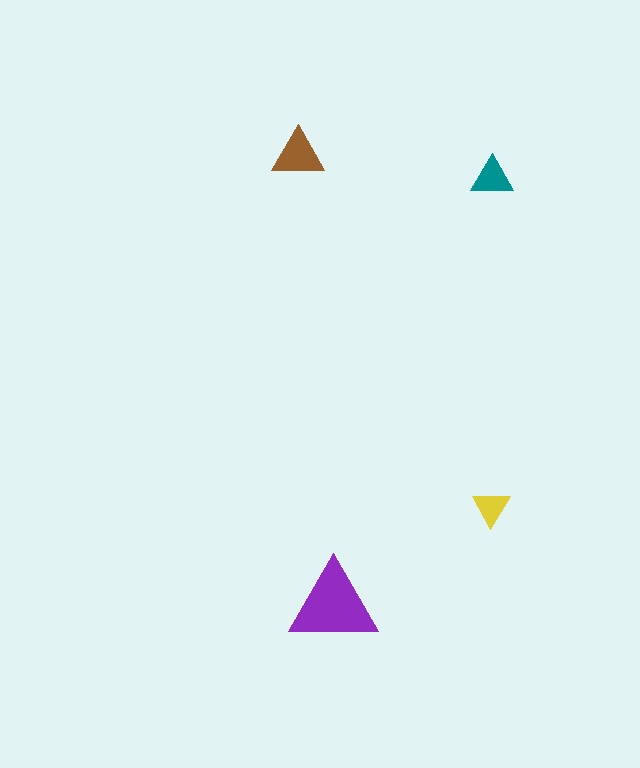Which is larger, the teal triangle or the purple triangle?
The purple one.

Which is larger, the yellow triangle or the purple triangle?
The purple one.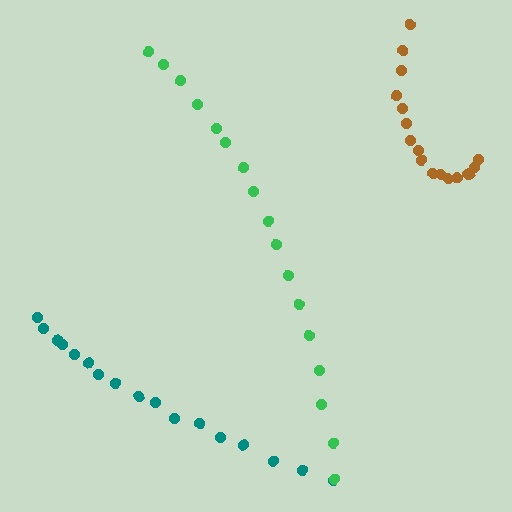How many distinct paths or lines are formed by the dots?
There are 3 distinct paths.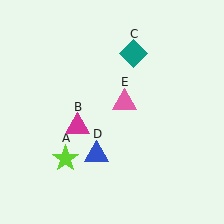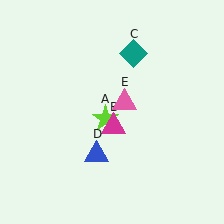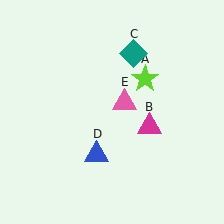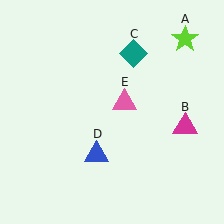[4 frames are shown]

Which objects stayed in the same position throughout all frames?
Teal diamond (object C) and blue triangle (object D) and pink triangle (object E) remained stationary.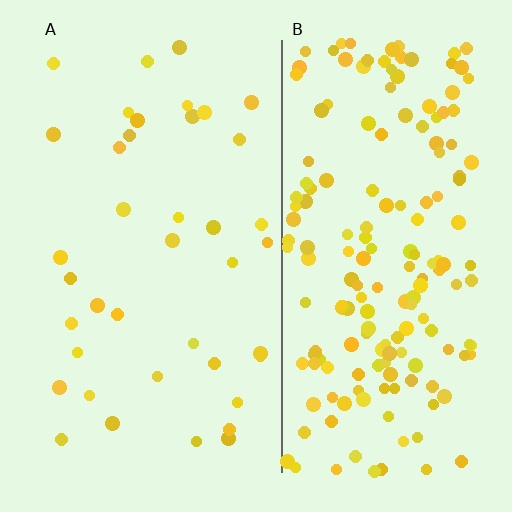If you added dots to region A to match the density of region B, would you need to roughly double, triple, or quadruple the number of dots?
Approximately quadruple.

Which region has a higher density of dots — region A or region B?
B (the right).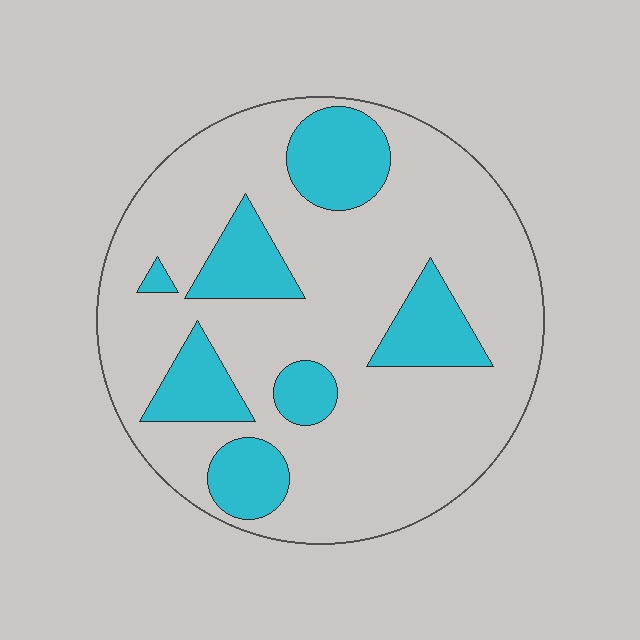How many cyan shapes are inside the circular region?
7.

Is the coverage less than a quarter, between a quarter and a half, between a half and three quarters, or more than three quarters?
Less than a quarter.